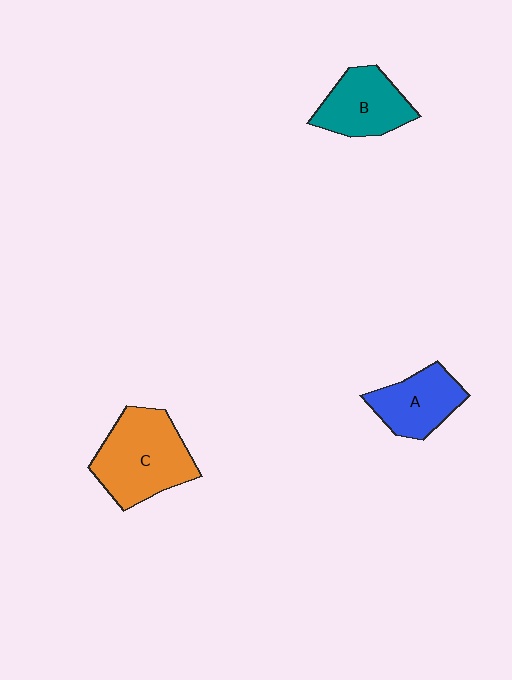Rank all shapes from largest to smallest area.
From largest to smallest: C (orange), B (teal), A (blue).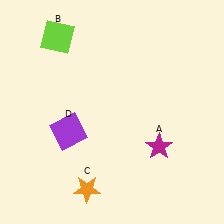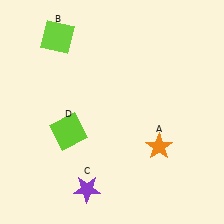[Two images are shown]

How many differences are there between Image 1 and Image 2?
There are 3 differences between the two images.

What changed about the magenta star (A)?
In Image 1, A is magenta. In Image 2, it changed to orange.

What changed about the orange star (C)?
In Image 1, C is orange. In Image 2, it changed to purple.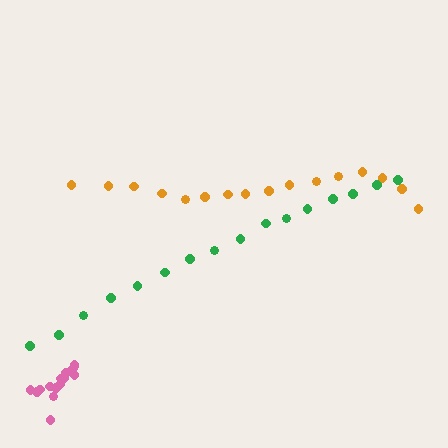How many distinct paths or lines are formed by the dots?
There are 3 distinct paths.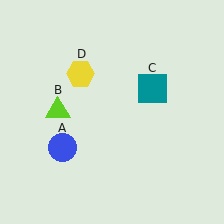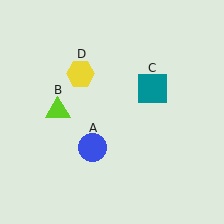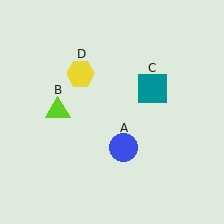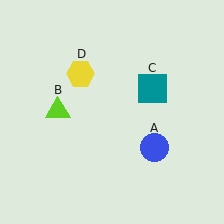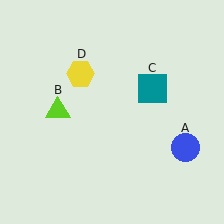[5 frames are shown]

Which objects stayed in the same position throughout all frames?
Lime triangle (object B) and teal square (object C) and yellow hexagon (object D) remained stationary.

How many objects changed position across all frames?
1 object changed position: blue circle (object A).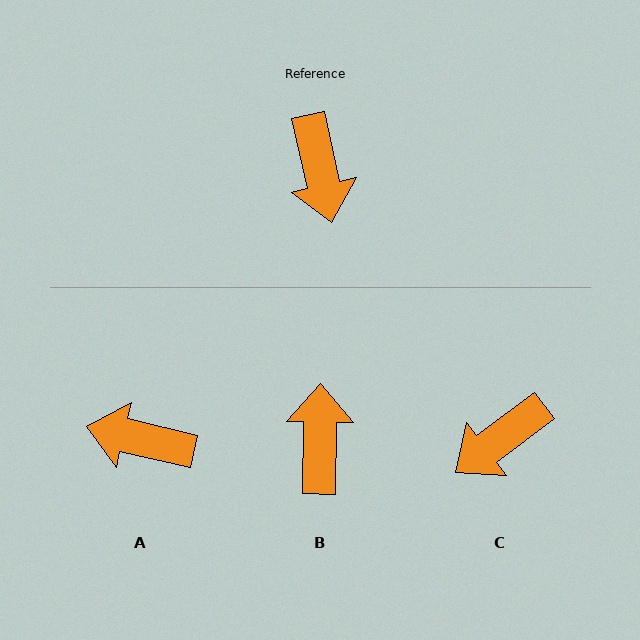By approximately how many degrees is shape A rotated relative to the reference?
Approximately 116 degrees clockwise.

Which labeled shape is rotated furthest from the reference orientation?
B, about 167 degrees away.